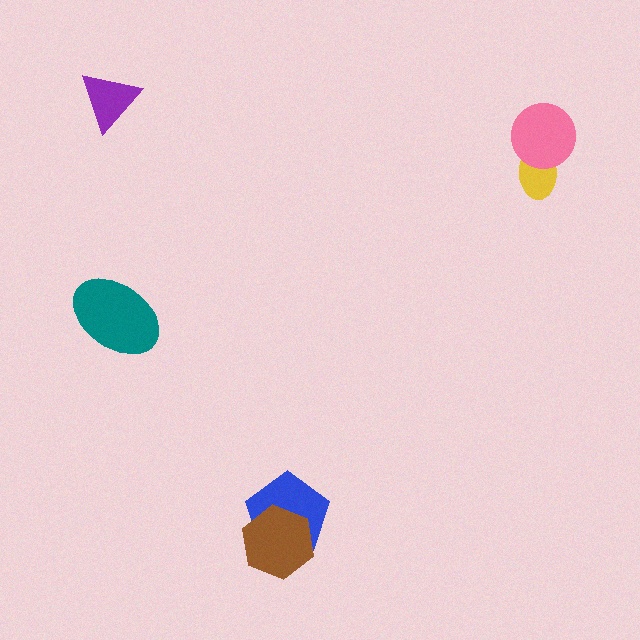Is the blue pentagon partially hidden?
Yes, it is partially covered by another shape.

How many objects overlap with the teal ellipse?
0 objects overlap with the teal ellipse.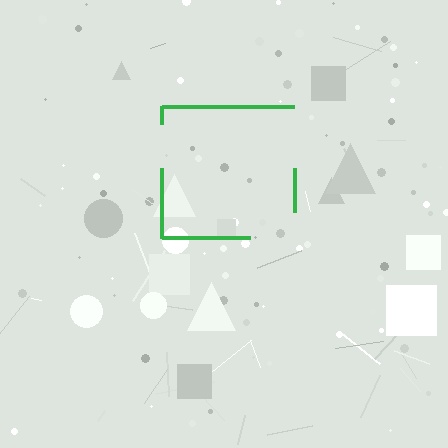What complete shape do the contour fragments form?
The contour fragments form a square.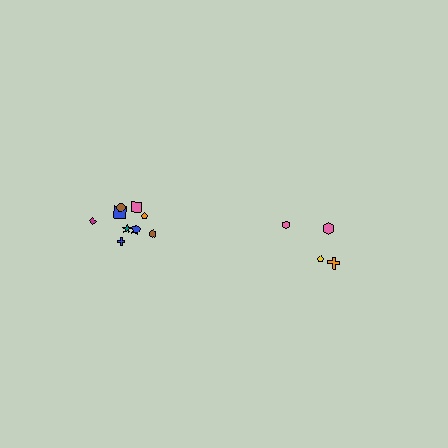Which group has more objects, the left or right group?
The left group.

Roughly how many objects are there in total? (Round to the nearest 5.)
Roughly 15 objects in total.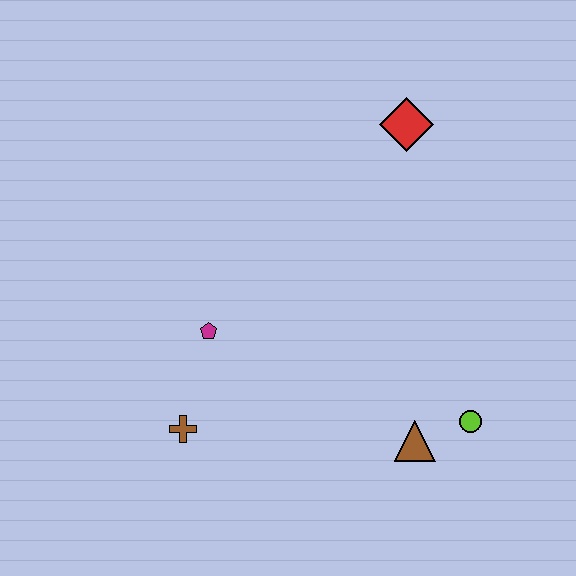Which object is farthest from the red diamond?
The brown cross is farthest from the red diamond.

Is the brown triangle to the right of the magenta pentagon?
Yes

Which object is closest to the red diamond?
The magenta pentagon is closest to the red diamond.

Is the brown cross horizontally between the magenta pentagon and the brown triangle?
No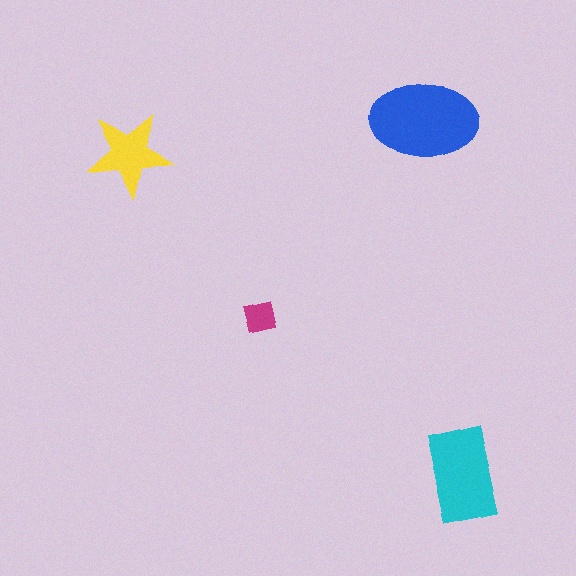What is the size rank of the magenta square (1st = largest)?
4th.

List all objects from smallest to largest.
The magenta square, the yellow star, the cyan rectangle, the blue ellipse.